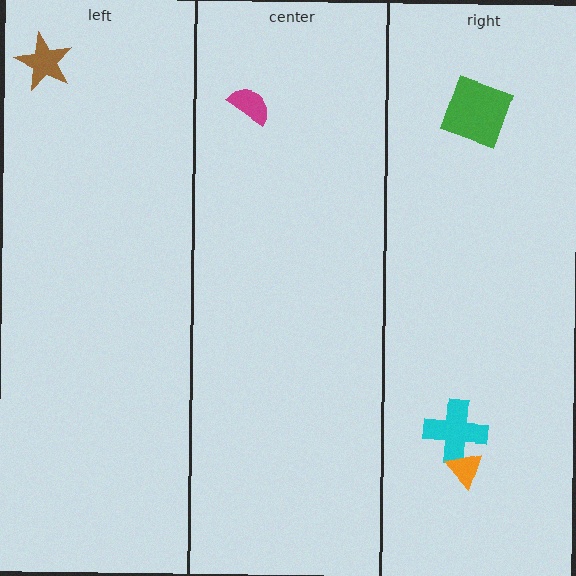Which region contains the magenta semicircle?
The center region.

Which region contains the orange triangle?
The right region.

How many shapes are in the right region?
3.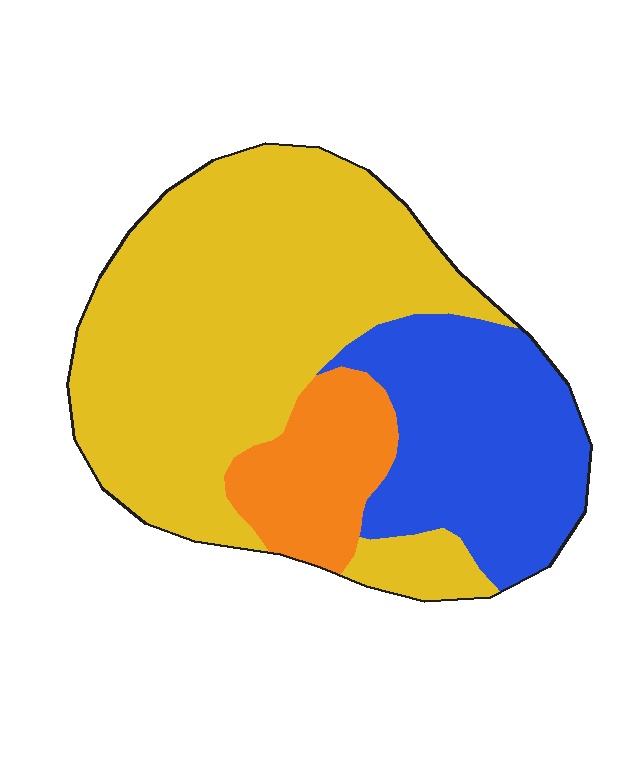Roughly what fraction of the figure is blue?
Blue takes up about one quarter (1/4) of the figure.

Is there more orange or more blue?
Blue.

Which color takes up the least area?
Orange, at roughly 15%.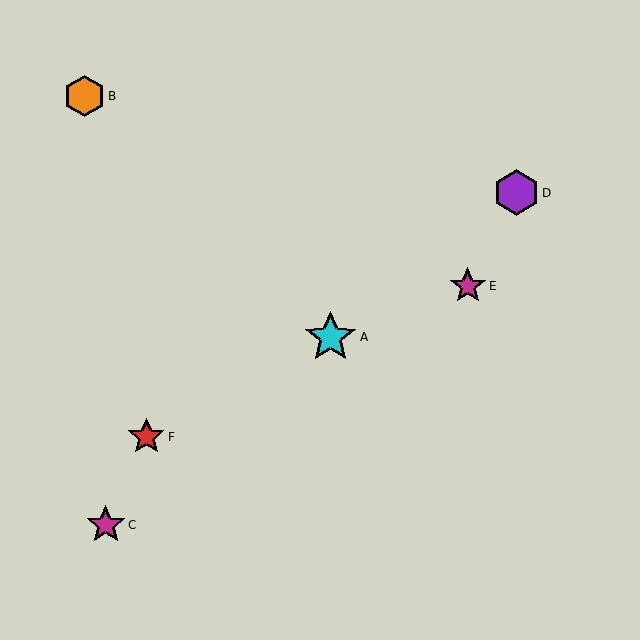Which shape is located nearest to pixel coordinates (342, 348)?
The cyan star (labeled A) at (330, 337) is nearest to that location.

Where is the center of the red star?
The center of the red star is at (146, 437).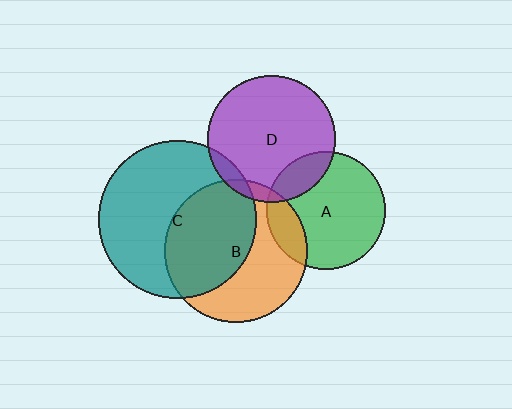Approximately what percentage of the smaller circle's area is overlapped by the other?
Approximately 15%.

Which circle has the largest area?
Circle C (teal).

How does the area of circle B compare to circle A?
Approximately 1.5 times.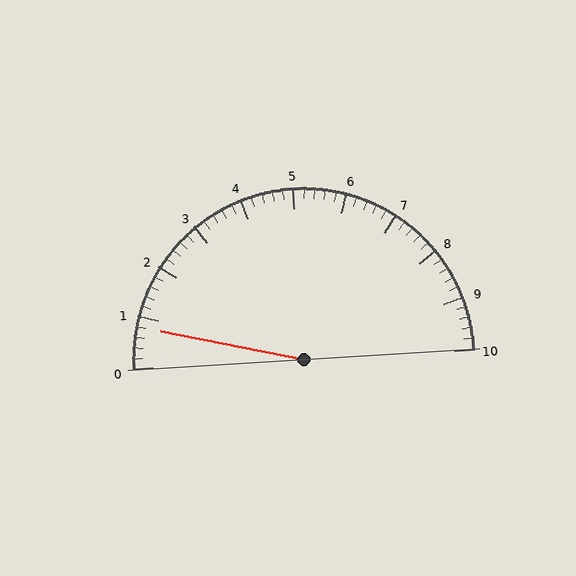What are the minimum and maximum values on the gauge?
The gauge ranges from 0 to 10.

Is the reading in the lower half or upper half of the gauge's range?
The reading is in the lower half of the range (0 to 10).